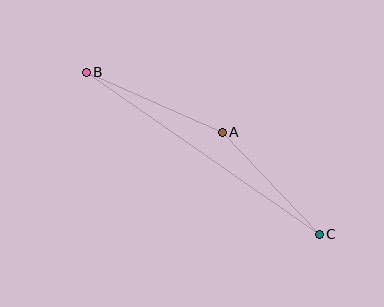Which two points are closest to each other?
Points A and C are closest to each other.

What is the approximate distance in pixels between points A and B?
The distance between A and B is approximately 149 pixels.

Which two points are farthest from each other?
Points B and C are farthest from each other.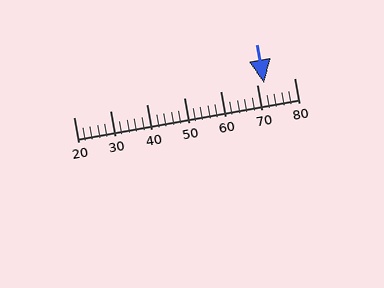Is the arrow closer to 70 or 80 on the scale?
The arrow is closer to 70.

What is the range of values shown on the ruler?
The ruler shows values from 20 to 80.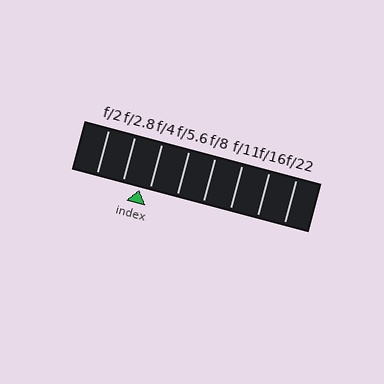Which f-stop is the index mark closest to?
The index mark is closest to f/4.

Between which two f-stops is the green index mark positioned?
The index mark is between f/2.8 and f/4.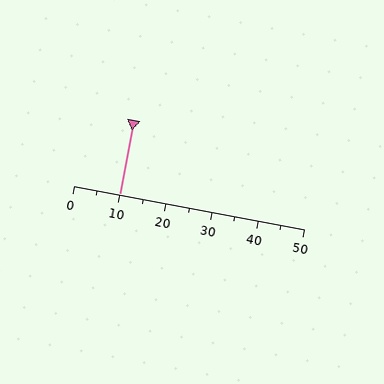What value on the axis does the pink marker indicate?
The marker indicates approximately 10.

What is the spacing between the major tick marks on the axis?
The major ticks are spaced 10 apart.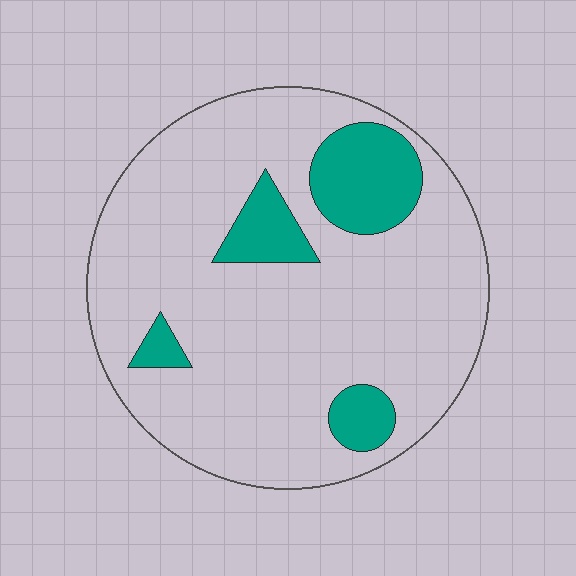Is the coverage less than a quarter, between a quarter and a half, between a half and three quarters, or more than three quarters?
Less than a quarter.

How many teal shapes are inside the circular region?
4.